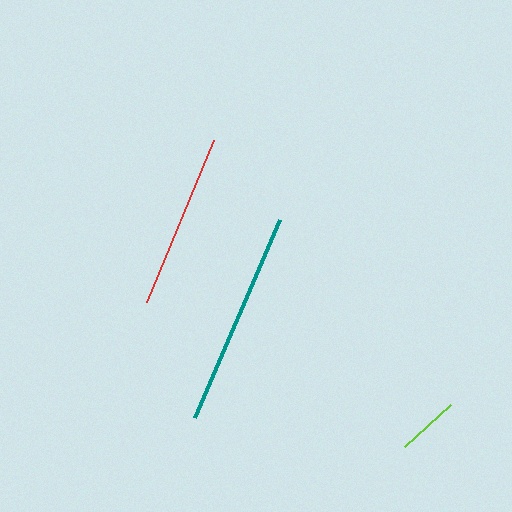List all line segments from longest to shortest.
From longest to shortest: teal, red, lime.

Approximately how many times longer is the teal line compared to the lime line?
The teal line is approximately 3.5 times the length of the lime line.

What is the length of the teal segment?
The teal segment is approximately 216 pixels long.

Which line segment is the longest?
The teal line is the longest at approximately 216 pixels.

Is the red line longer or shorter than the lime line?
The red line is longer than the lime line.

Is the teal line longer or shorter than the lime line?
The teal line is longer than the lime line.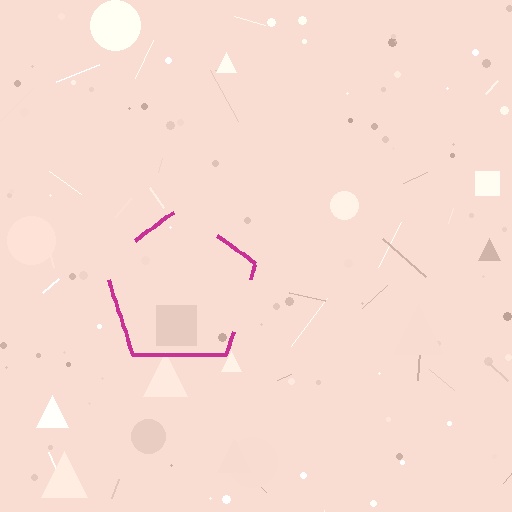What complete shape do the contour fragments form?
The contour fragments form a pentagon.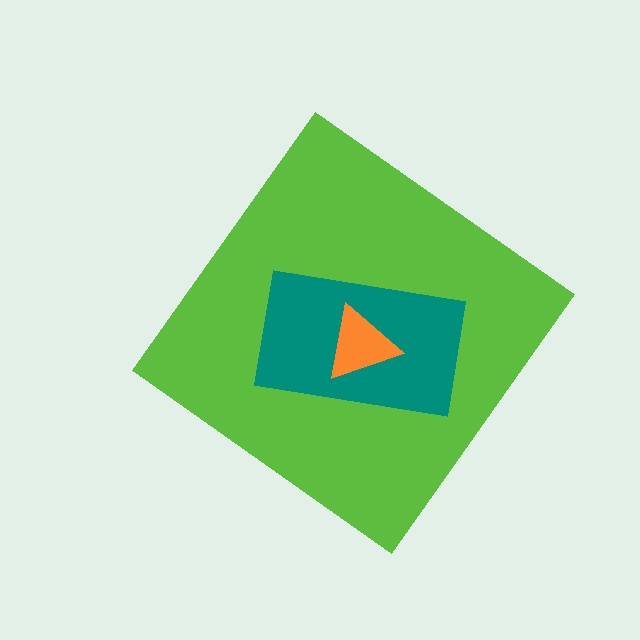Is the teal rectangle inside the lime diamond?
Yes.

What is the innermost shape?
The orange triangle.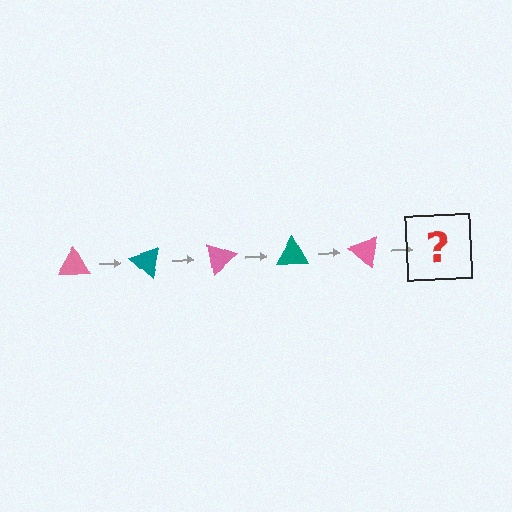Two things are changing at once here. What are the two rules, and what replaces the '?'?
The two rules are that it rotates 40 degrees each step and the color cycles through pink and teal. The '?' should be a teal triangle, rotated 200 degrees from the start.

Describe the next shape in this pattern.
It should be a teal triangle, rotated 200 degrees from the start.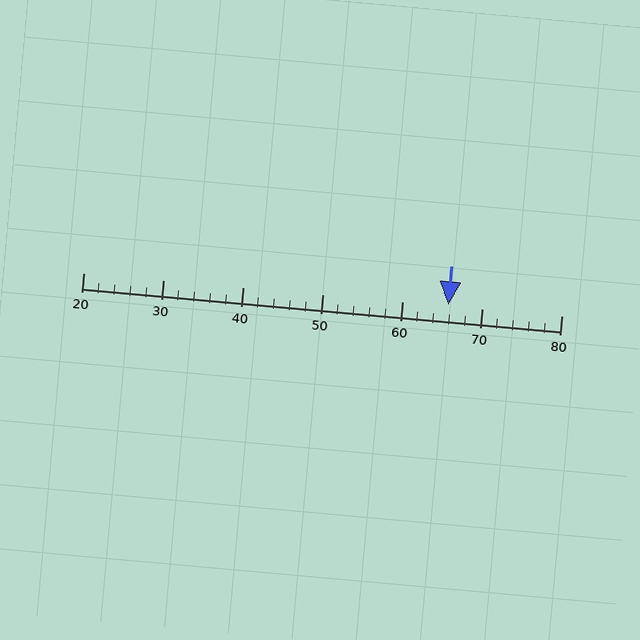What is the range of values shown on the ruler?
The ruler shows values from 20 to 80.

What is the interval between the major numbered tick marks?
The major tick marks are spaced 10 units apart.